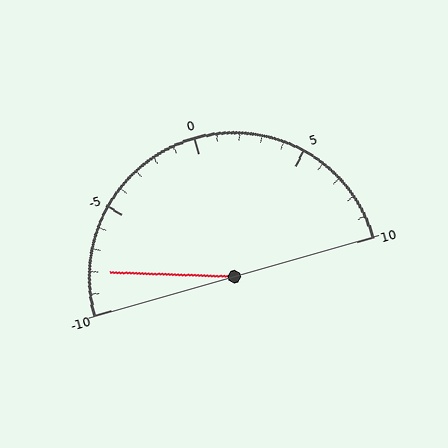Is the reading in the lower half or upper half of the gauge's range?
The reading is in the lower half of the range (-10 to 10).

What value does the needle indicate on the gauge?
The needle indicates approximately -8.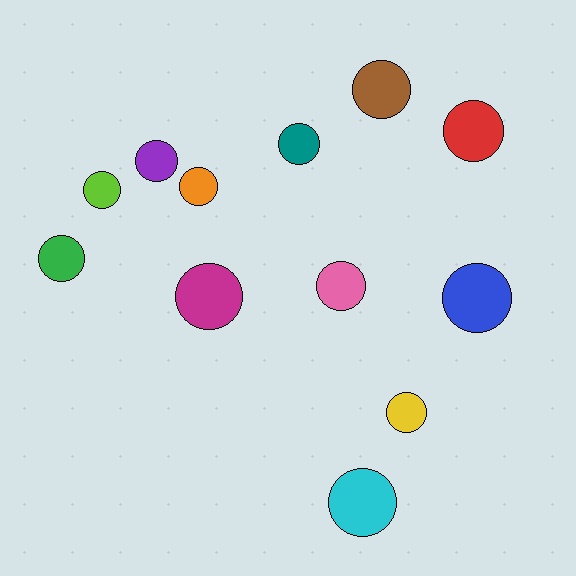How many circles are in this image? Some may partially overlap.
There are 12 circles.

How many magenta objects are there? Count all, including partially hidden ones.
There is 1 magenta object.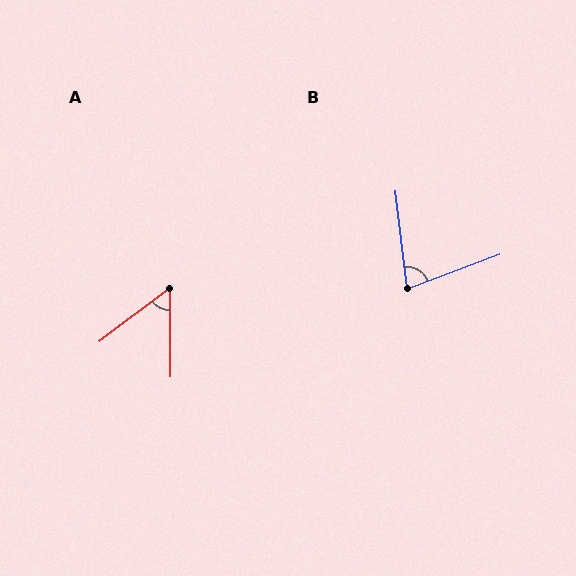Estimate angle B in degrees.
Approximately 77 degrees.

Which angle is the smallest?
A, at approximately 53 degrees.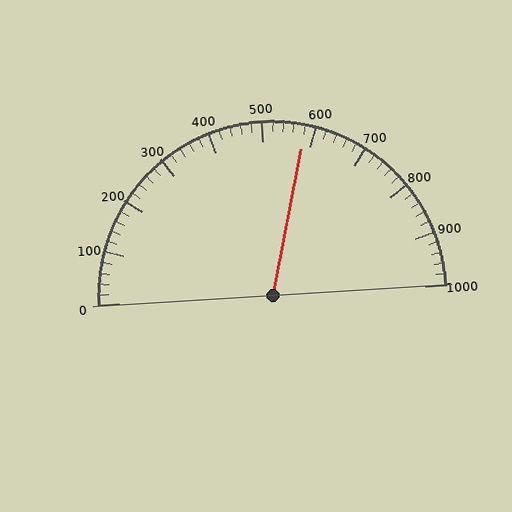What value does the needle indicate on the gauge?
The needle indicates approximately 580.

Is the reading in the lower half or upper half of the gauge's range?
The reading is in the upper half of the range (0 to 1000).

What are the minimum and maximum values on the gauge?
The gauge ranges from 0 to 1000.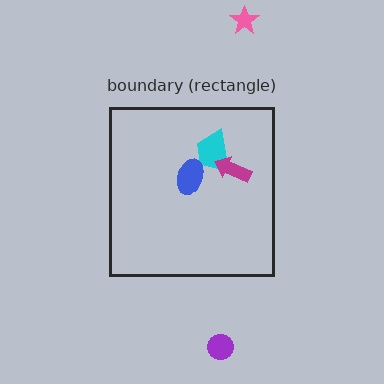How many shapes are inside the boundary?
3 inside, 2 outside.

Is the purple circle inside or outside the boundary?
Outside.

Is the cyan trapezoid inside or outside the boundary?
Inside.